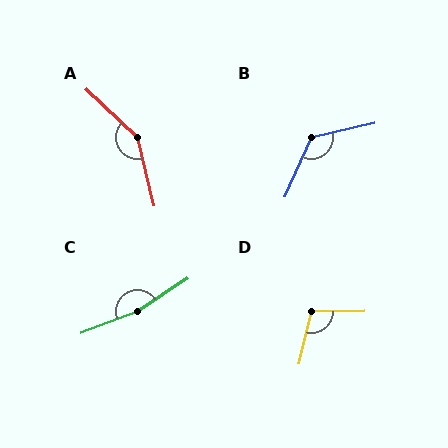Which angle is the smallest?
D, at approximately 104 degrees.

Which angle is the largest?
C, at approximately 167 degrees.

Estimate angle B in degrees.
Approximately 127 degrees.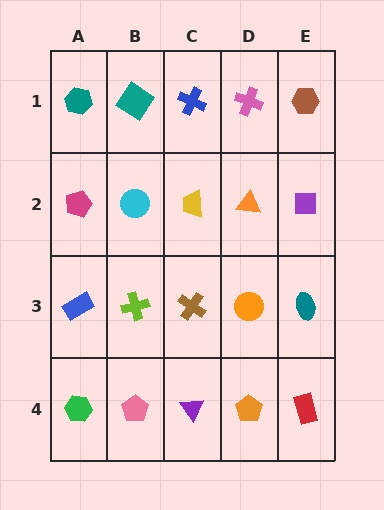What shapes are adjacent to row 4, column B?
A lime cross (row 3, column B), a green hexagon (row 4, column A), a purple triangle (row 4, column C).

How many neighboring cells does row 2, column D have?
4.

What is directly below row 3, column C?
A purple triangle.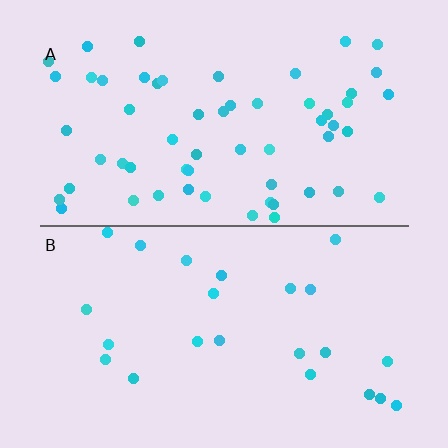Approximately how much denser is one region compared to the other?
Approximately 2.5× — region A over region B.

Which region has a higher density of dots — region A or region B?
A (the top).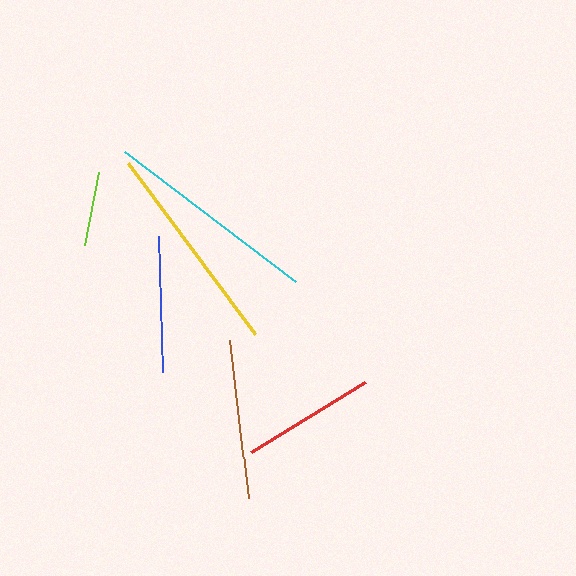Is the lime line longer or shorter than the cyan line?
The cyan line is longer than the lime line.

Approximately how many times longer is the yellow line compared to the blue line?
The yellow line is approximately 1.6 times the length of the blue line.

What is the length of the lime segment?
The lime segment is approximately 75 pixels long.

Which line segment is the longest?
The cyan line is the longest at approximately 215 pixels.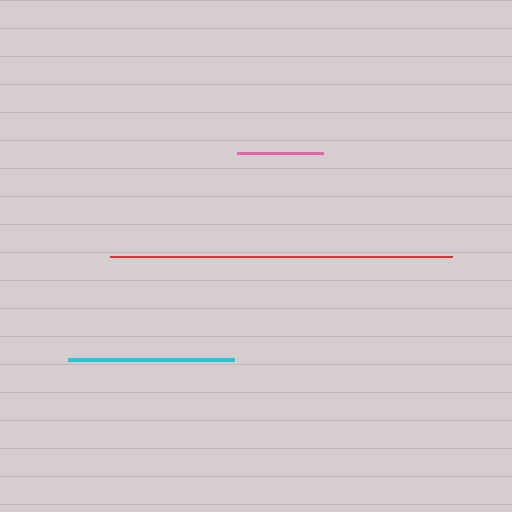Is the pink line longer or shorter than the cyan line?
The cyan line is longer than the pink line.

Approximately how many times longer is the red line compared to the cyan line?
The red line is approximately 2.1 times the length of the cyan line.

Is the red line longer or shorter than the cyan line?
The red line is longer than the cyan line.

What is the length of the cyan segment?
The cyan segment is approximately 166 pixels long.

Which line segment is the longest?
The red line is the longest at approximately 342 pixels.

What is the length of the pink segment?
The pink segment is approximately 86 pixels long.